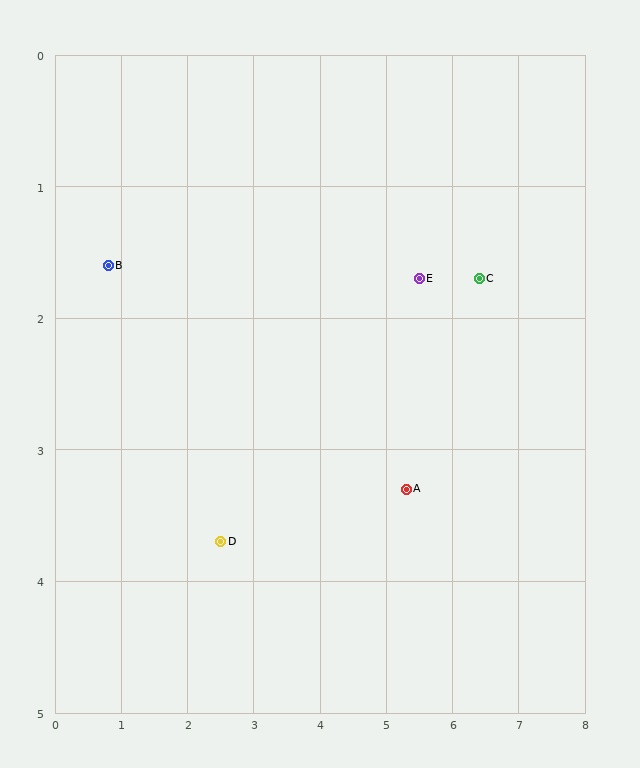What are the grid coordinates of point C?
Point C is at approximately (6.4, 1.7).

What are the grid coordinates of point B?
Point B is at approximately (0.8, 1.6).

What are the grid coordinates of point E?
Point E is at approximately (5.5, 1.7).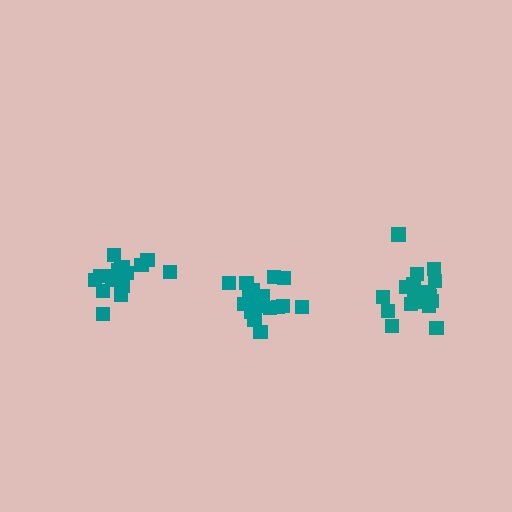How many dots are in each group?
Group 1: 19 dots, Group 2: 19 dots, Group 3: 18 dots (56 total).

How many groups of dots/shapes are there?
There are 3 groups.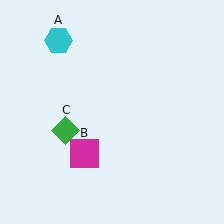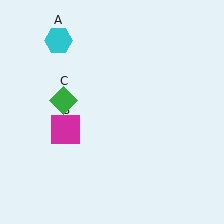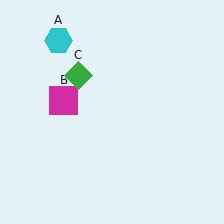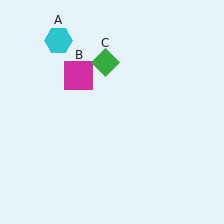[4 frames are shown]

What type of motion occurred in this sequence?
The magenta square (object B), green diamond (object C) rotated clockwise around the center of the scene.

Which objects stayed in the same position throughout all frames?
Cyan hexagon (object A) remained stationary.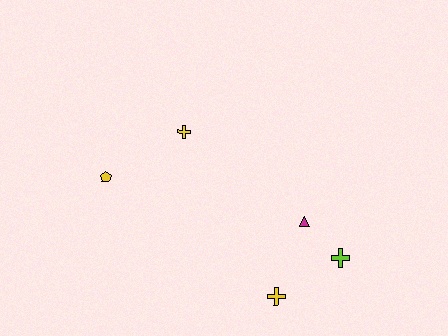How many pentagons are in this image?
There is 1 pentagon.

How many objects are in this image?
There are 5 objects.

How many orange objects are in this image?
There are no orange objects.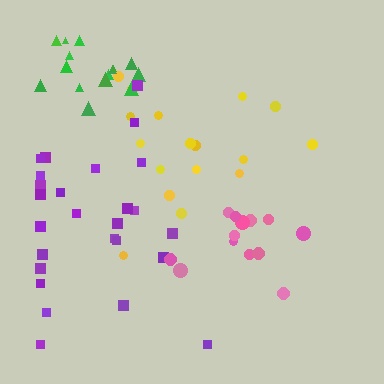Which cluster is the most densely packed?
Green.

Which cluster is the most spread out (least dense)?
Yellow.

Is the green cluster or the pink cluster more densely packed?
Green.